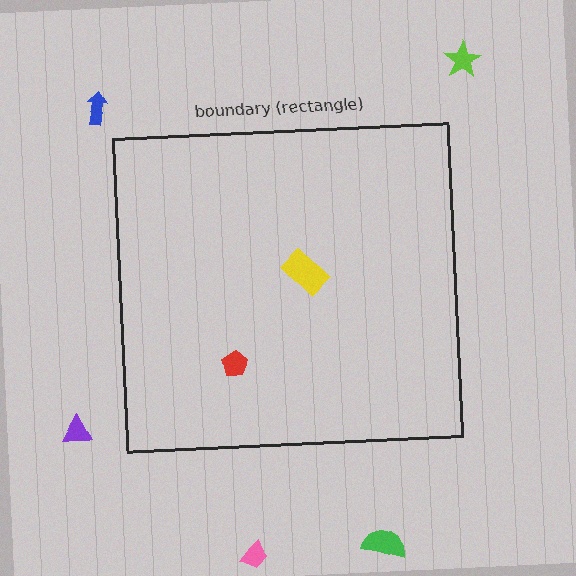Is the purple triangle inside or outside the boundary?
Outside.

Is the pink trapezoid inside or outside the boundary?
Outside.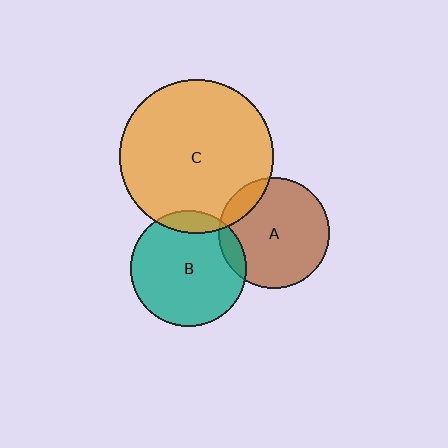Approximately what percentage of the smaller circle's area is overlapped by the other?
Approximately 10%.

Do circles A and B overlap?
Yes.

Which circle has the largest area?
Circle C (orange).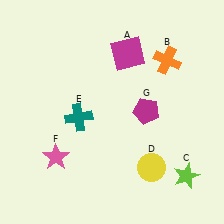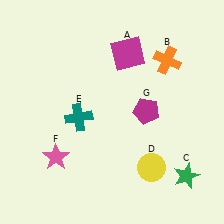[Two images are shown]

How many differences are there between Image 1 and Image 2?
There is 1 difference between the two images.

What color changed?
The star (C) changed from lime in Image 1 to green in Image 2.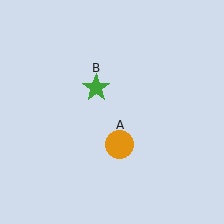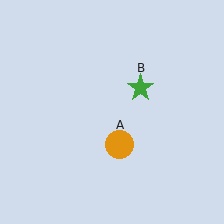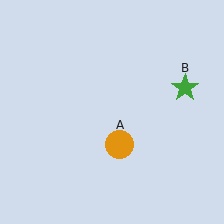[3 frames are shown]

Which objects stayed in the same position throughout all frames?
Orange circle (object A) remained stationary.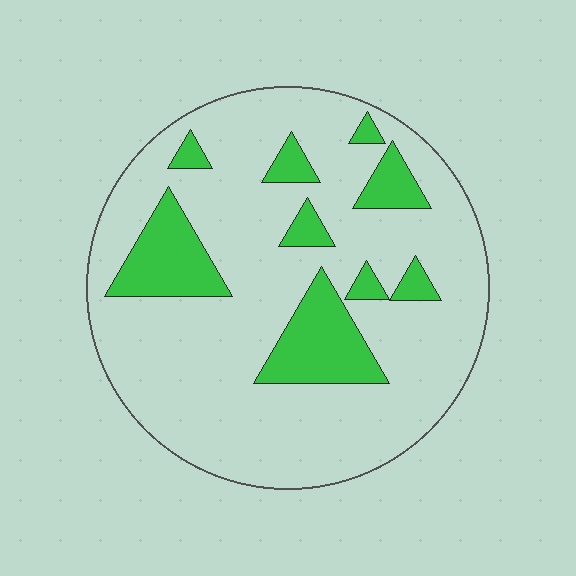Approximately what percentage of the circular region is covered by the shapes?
Approximately 20%.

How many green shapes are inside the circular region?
9.